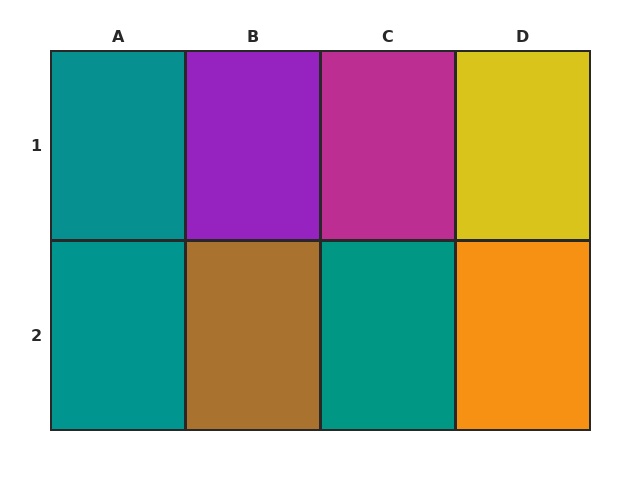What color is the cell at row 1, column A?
Teal.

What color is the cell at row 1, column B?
Purple.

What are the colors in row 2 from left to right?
Teal, brown, teal, orange.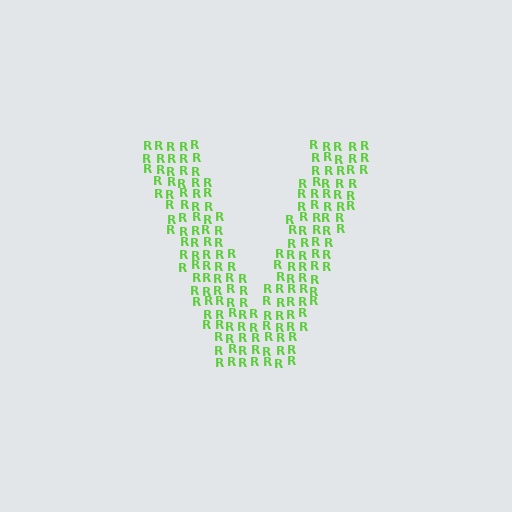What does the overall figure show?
The overall figure shows the letter V.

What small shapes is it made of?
It is made of small letter R's.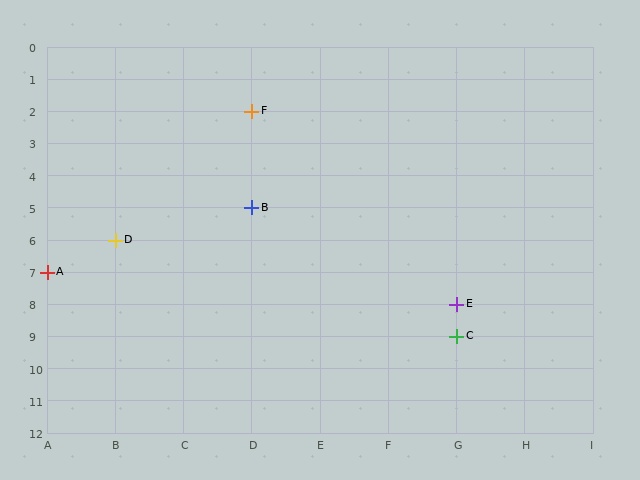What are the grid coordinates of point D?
Point D is at grid coordinates (B, 6).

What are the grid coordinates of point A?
Point A is at grid coordinates (A, 7).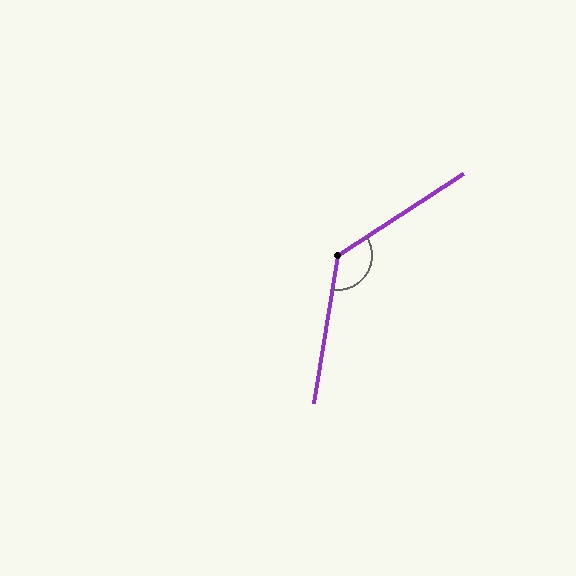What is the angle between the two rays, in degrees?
Approximately 132 degrees.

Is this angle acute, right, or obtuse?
It is obtuse.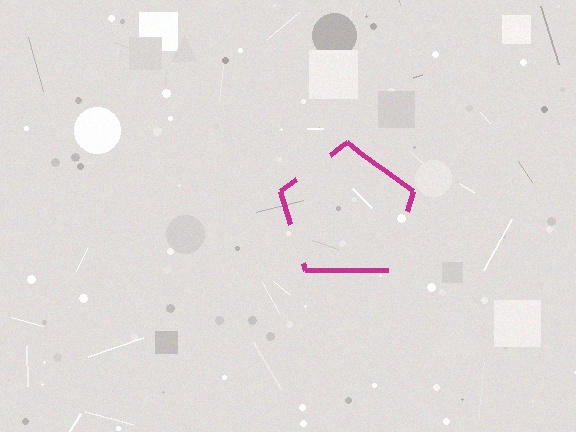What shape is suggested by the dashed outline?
The dashed outline suggests a pentagon.